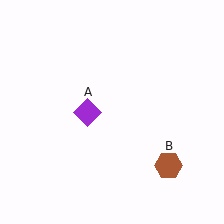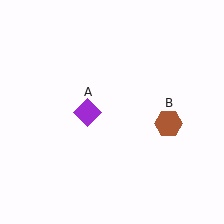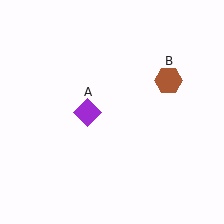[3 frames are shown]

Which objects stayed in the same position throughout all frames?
Purple diamond (object A) remained stationary.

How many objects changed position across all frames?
1 object changed position: brown hexagon (object B).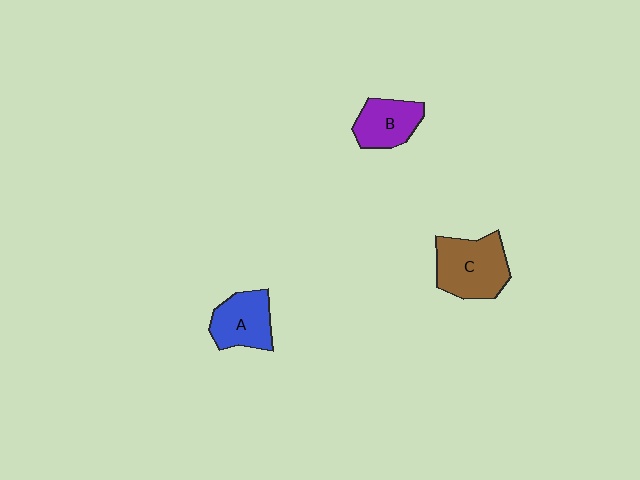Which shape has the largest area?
Shape C (brown).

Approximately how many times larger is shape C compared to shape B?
Approximately 1.4 times.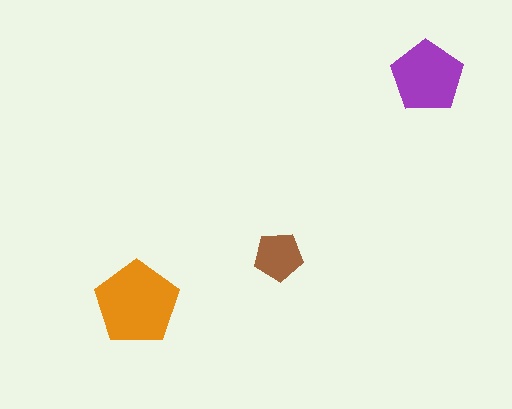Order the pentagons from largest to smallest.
the orange one, the purple one, the brown one.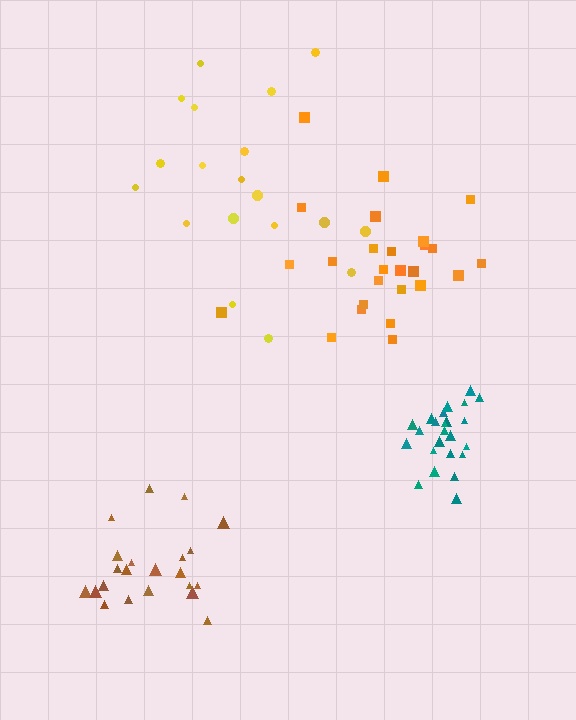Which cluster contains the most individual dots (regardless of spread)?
Orange (26).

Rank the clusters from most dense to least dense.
teal, brown, orange, yellow.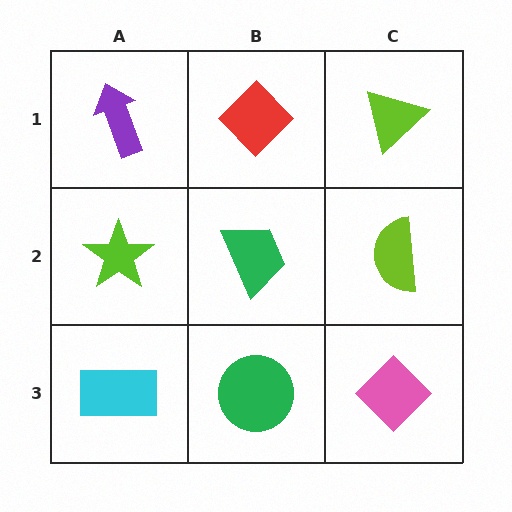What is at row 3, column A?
A cyan rectangle.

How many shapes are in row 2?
3 shapes.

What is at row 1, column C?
A lime triangle.